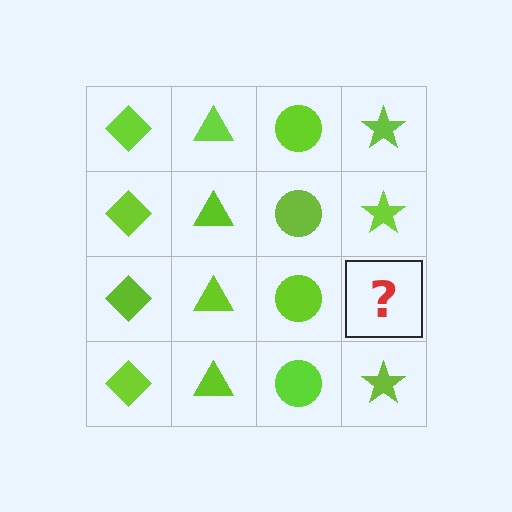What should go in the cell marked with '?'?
The missing cell should contain a lime star.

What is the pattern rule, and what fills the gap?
The rule is that each column has a consistent shape. The gap should be filled with a lime star.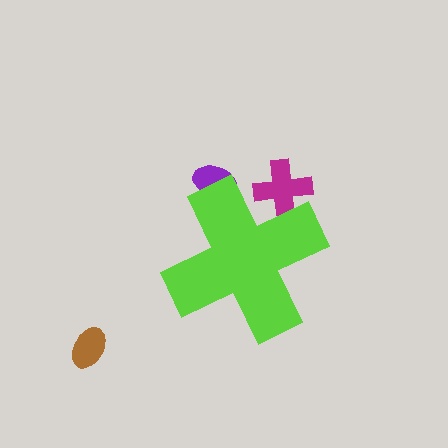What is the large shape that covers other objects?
A lime cross.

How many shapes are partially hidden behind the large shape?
2 shapes are partially hidden.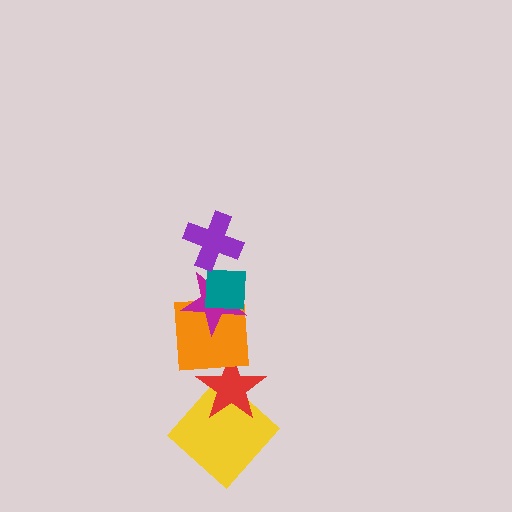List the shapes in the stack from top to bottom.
From top to bottom: the purple cross, the teal square, the magenta star, the orange square, the red star, the yellow diamond.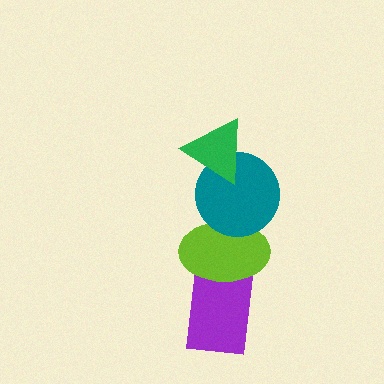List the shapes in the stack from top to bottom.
From top to bottom: the green triangle, the teal circle, the lime ellipse, the purple rectangle.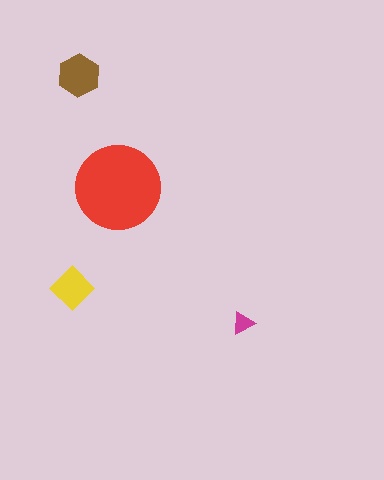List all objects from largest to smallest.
The red circle, the brown hexagon, the yellow diamond, the magenta triangle.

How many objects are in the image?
There are 4 objects in the image.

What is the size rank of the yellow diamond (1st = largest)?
3rd.